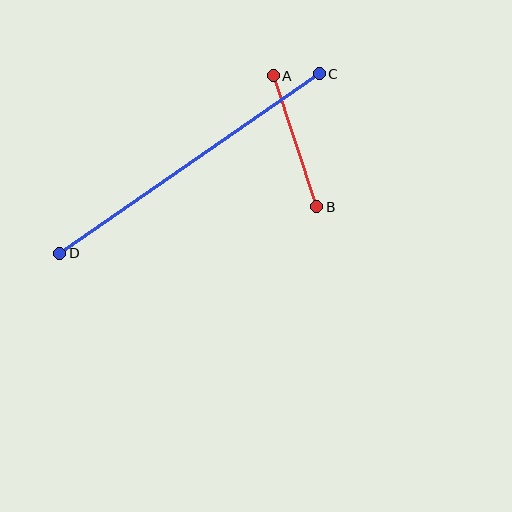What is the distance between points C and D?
The distance is approximately 316 pixels.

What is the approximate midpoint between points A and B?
The midpoint is at approximately (295, 141) pixels.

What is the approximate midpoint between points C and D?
The midpoint is at approximately (189, 164) pixels.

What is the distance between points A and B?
The distance is approximately 138 pixels.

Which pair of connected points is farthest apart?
Points C and D are farthest apart.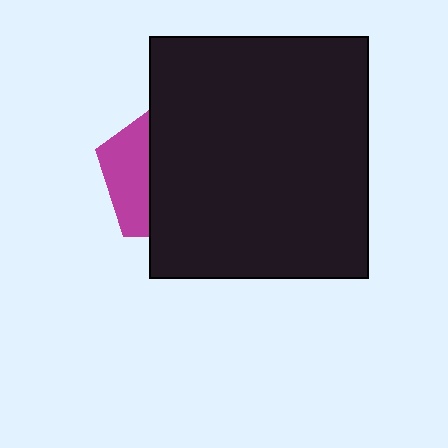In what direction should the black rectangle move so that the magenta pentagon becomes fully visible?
The black rectangle should move right. That is the shortest direction to clear the overlap and leave the magenta pentagon fully visible.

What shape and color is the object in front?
The object in front is a black rectangle.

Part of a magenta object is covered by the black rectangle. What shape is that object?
It is a pentagon.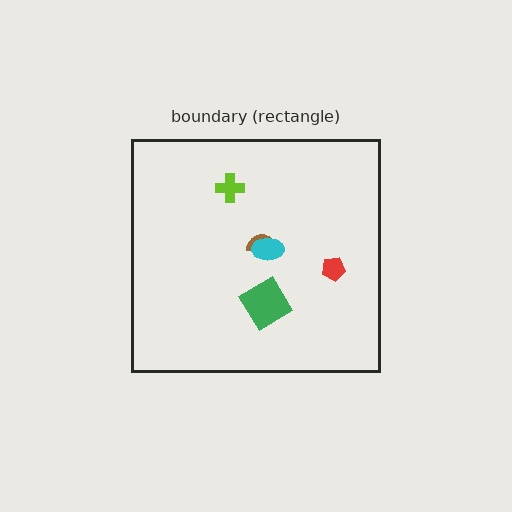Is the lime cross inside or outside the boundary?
Inside.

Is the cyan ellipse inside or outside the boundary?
Inside.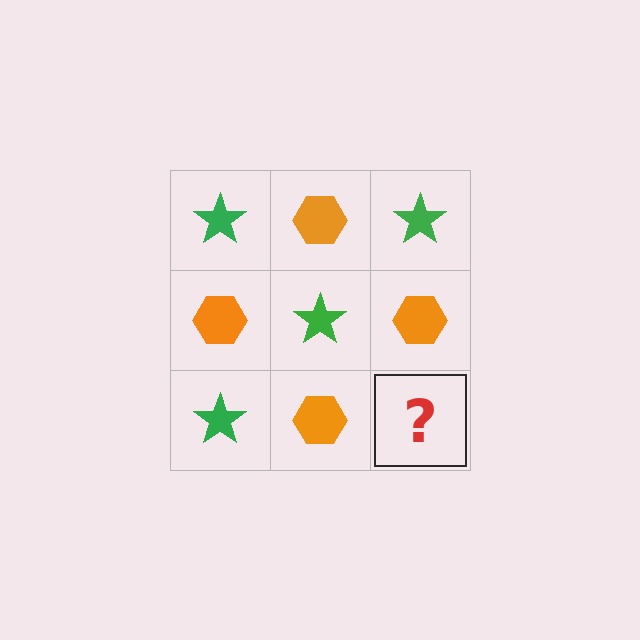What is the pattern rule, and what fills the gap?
The rule is that it alternates green star and orange hexagon in a checkerboard pattern. The gap should be filled with a green star.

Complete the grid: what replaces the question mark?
The question mark should be replaced with a green star.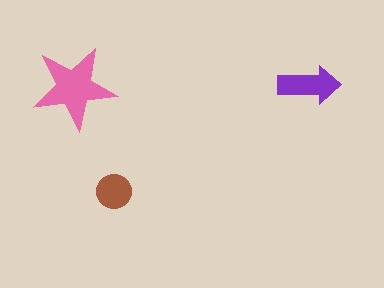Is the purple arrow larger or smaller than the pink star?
Smaller.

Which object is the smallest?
The brown circle.